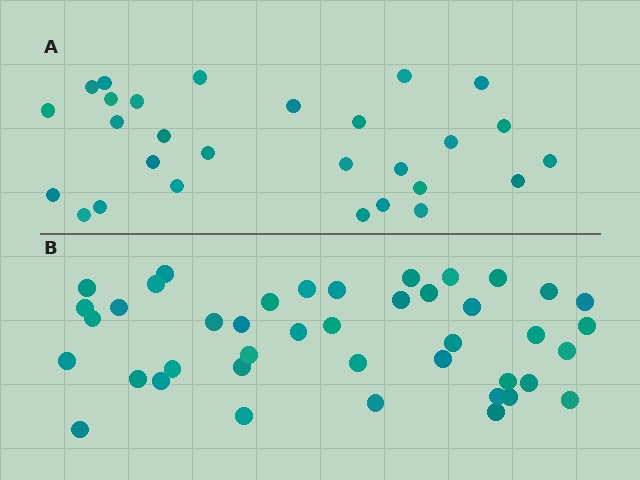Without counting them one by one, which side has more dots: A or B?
Region B (the bottom region) has more dots.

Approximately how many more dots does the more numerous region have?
Region B has approximately 15 more dots than region A.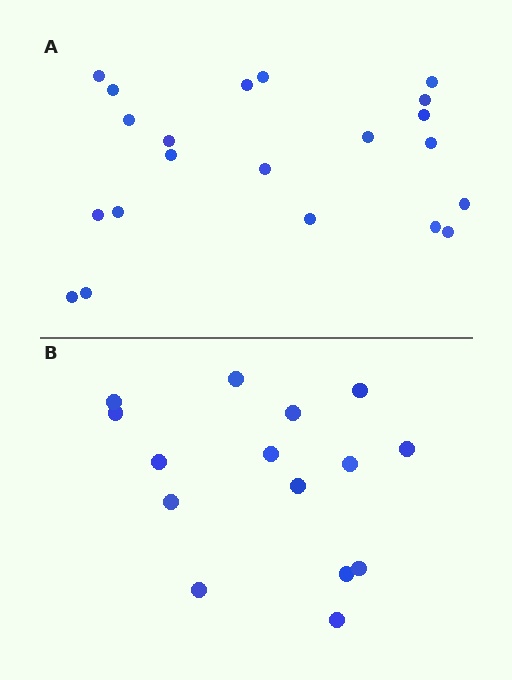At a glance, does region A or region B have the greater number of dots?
Region A (the top region) has more dots.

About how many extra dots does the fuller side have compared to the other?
Region A has about 6 more dots than region B.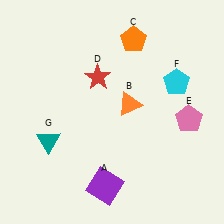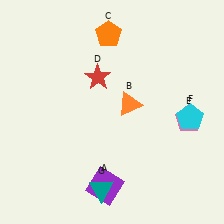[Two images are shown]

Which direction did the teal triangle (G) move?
The teal triangle (G) moved right.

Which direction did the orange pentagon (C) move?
The orange pentagon (C) moved left.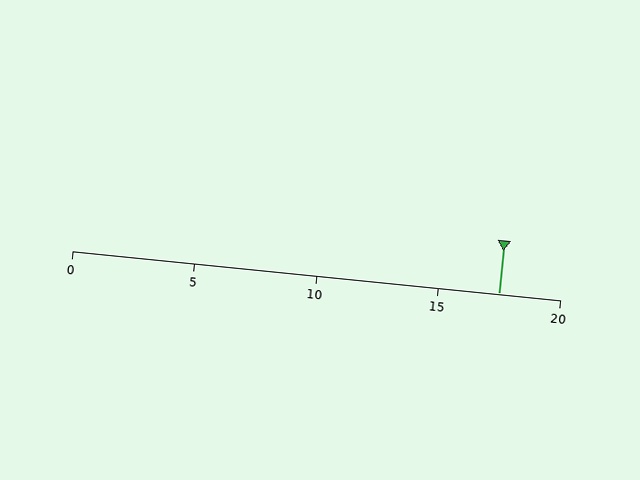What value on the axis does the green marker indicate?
The marker indicates approximately 17.5.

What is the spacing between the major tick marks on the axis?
The major ticks are spaced 5 apart.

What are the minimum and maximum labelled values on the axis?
The axis runs from 0 to 20.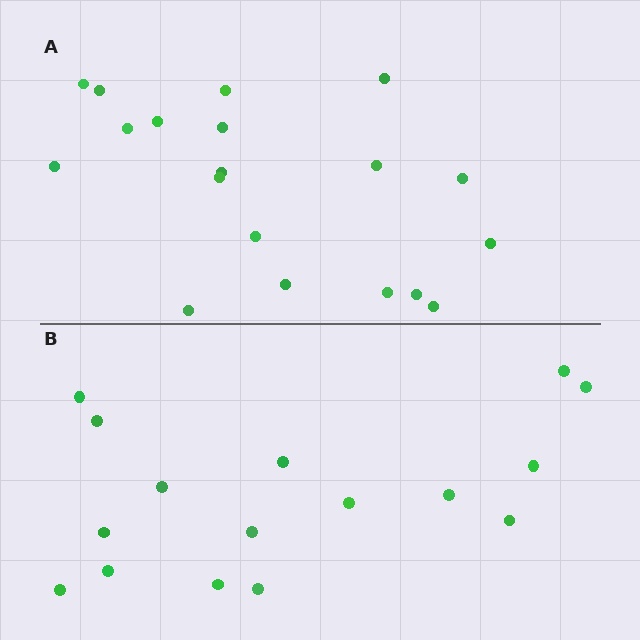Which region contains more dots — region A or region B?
Region A (the top region) has more dots.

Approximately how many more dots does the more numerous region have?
Region A has just a few more — roughly 2 or 3 more dots than region B.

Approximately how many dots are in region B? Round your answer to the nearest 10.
About 20 dots. (The exact count is 16, which rounds to 20.)